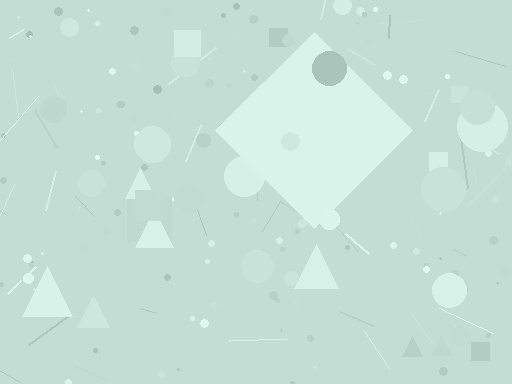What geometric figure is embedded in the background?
A diamond is embedded in the background.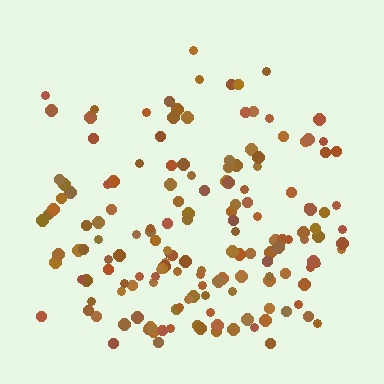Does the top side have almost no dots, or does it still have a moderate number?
Still a moderate number, just noticeably fewer than the bottom.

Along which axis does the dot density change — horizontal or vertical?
Vertical.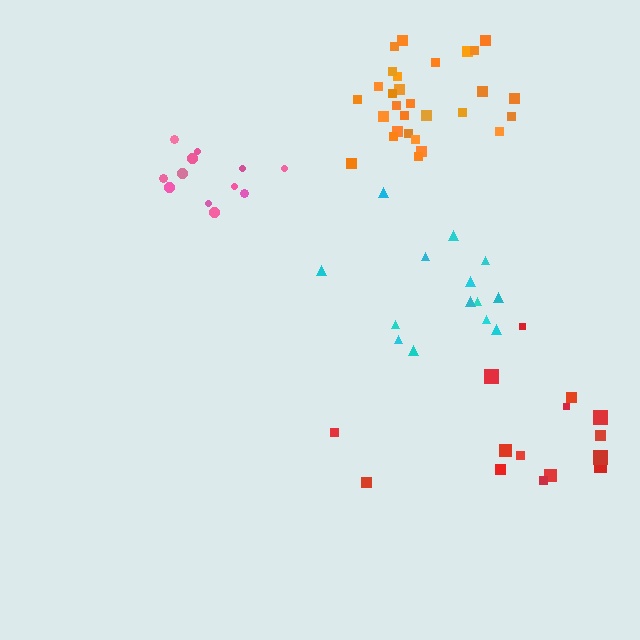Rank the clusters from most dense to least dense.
orange, pink, cyan, red.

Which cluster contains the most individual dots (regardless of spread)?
Orange (29).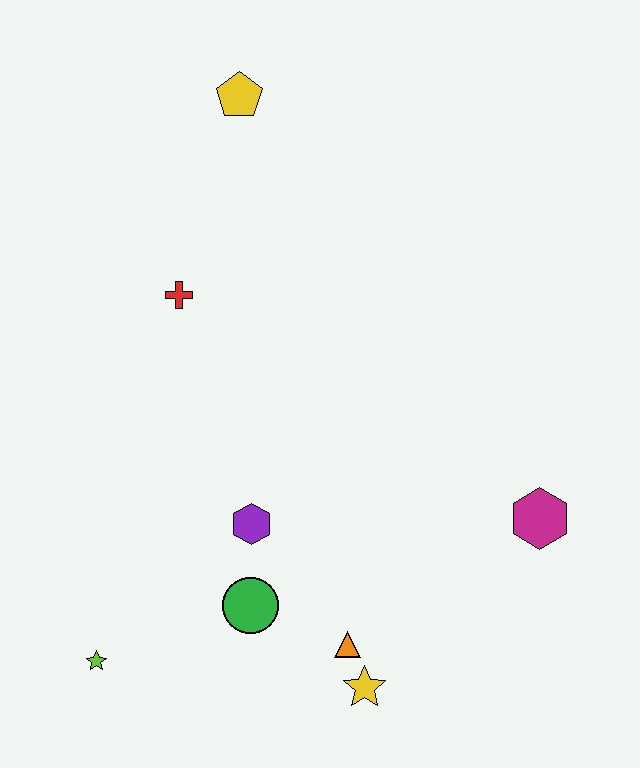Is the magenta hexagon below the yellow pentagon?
Yes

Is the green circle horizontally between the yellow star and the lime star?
Yes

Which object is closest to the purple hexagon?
The green circle is closest to the purple hexagon.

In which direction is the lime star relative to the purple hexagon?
The lime star is to the left of the purple hexagon.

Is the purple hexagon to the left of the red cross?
No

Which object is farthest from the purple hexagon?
The yellow pentagon is farthest from the purple hexagon.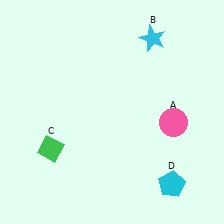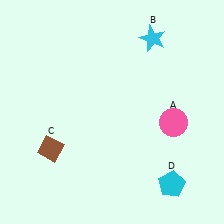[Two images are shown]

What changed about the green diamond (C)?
In Image 1, C is green. In Image 2, it changed to brown.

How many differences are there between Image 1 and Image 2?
There is 1 difference between the two images.